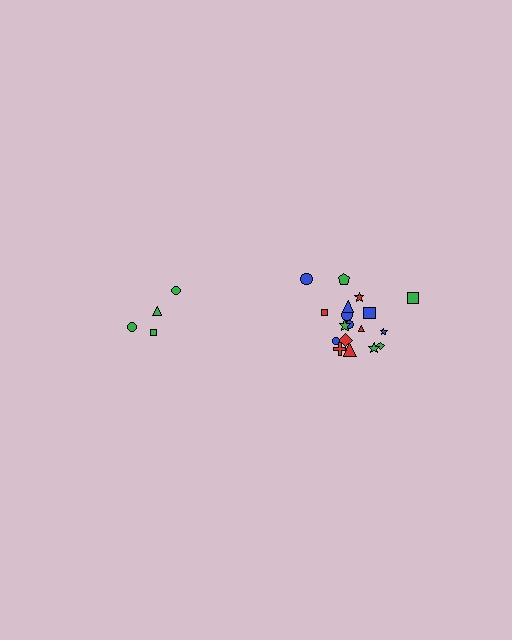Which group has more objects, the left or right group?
The right group.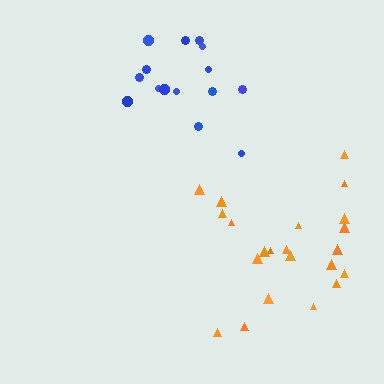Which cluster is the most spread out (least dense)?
Blue.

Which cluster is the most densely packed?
Orange.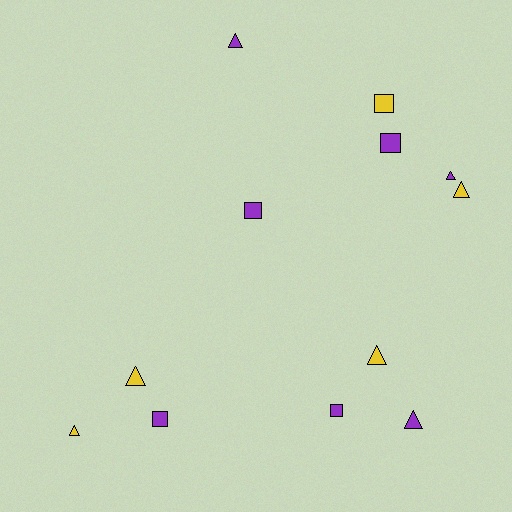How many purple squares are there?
There are 4 purple squares.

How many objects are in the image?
There are 12 objects.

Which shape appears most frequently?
Triangle, with 7 objects.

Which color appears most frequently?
Purple, with 7 objects.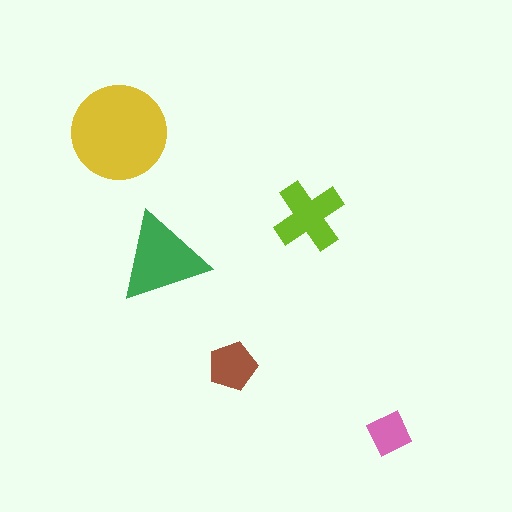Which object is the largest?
The yellow circle.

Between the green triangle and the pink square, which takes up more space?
The green triangle.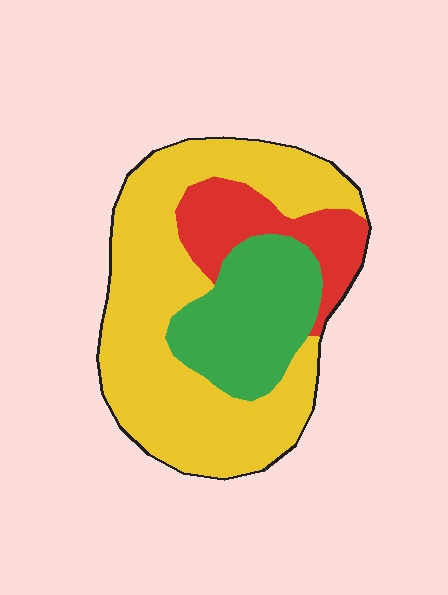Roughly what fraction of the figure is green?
Green covers around 25% of the figure.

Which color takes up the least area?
Red, at roughly 15%.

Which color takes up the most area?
Yellow, at roughly 60%.